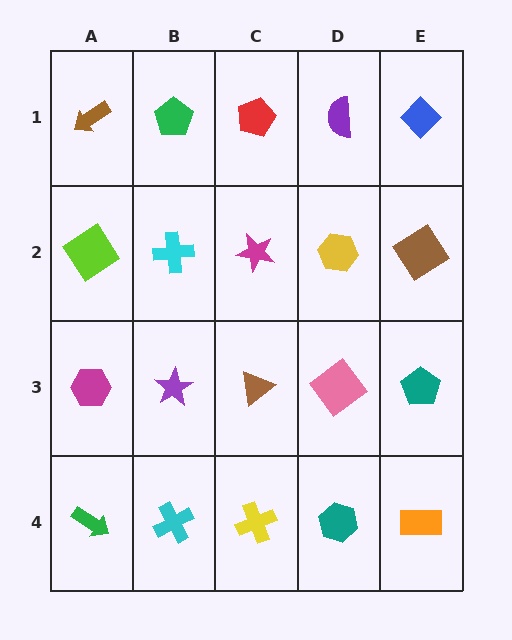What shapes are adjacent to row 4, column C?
A brown triangle (row 3, column C), a cyan cross (row 4, column B), a teal hexagon (row 4, column D).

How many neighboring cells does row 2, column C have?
4.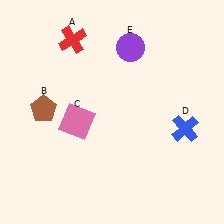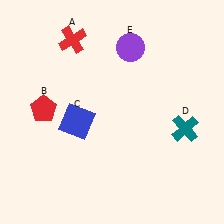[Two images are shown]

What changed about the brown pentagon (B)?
In Image 1, B is brown. In Image 2, it changed to red.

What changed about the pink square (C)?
In Image 1, C is pink. In Image 2, it changed to blue.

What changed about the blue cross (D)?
In Image 1, D is blue. In Image 2, it changed to teal.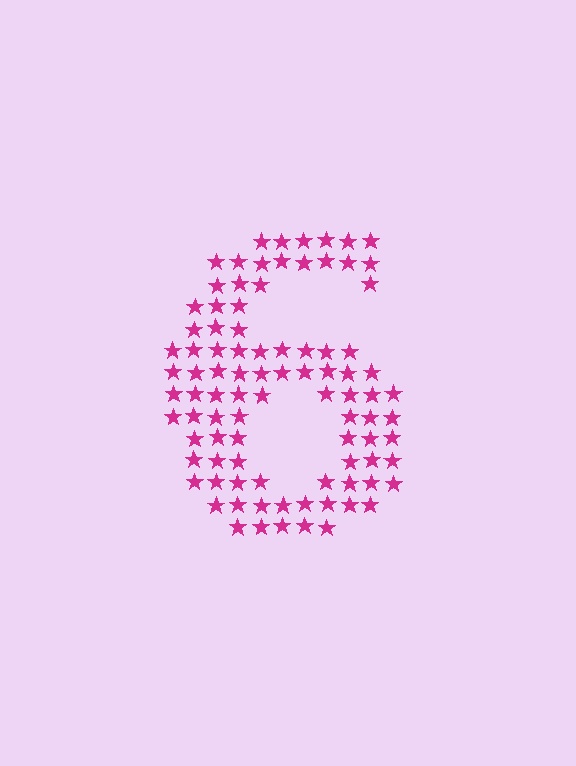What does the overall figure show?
The overall figure shows the digit 6.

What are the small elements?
The small elements are stars.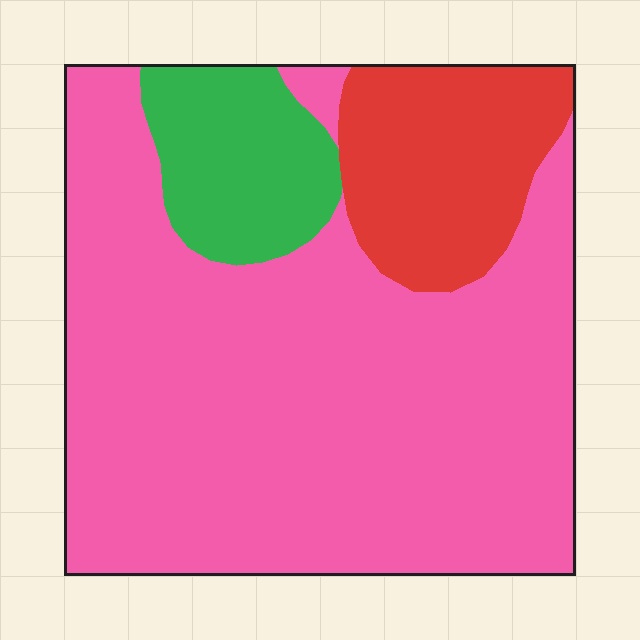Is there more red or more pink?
Pink.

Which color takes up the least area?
Green, at roughly 10%.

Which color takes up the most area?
Pink, at roughly 70%.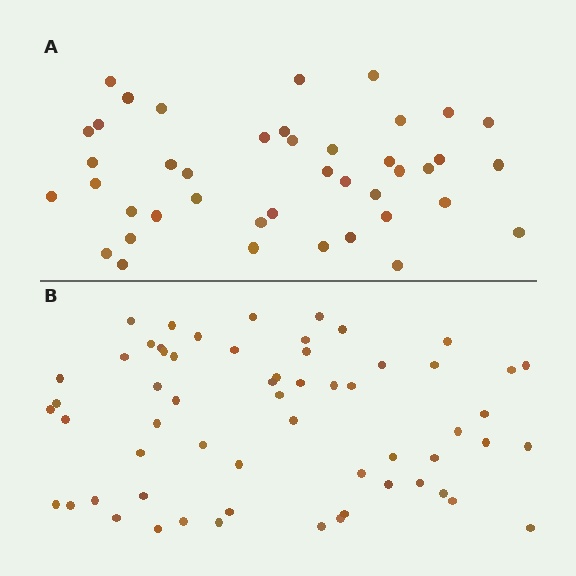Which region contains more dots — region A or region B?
Region B (the bottom region) has more dots.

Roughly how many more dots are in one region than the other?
Region B has approximately 20 more dots than region A.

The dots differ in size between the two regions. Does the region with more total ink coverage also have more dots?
No. Region A has more total ink coverage because its dots are larger, but region B actually contains more individual dots. Total area can be misleading — the number of items is what matters here.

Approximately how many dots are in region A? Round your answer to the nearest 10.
About 40 dots. (The exact count is 42, which rounds to 40.)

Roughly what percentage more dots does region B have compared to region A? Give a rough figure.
About 45% more.